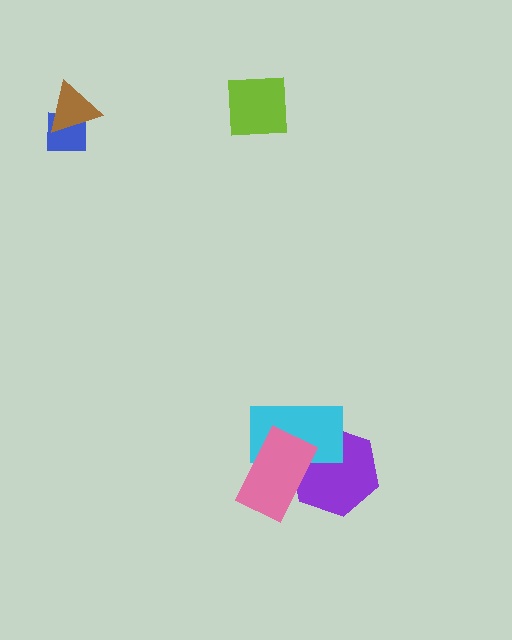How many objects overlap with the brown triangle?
1 object overlaps with the brown triangle.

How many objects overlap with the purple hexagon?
2 objects overlap with the purple hexagon.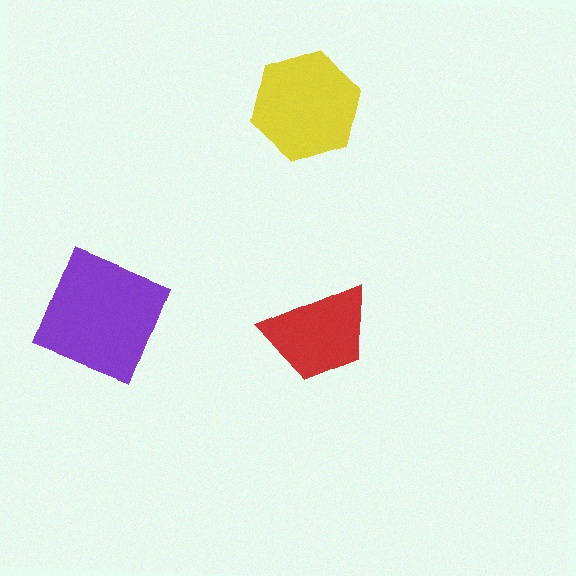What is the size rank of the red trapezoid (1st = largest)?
3rd.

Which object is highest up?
The yellow hexagon is topmost.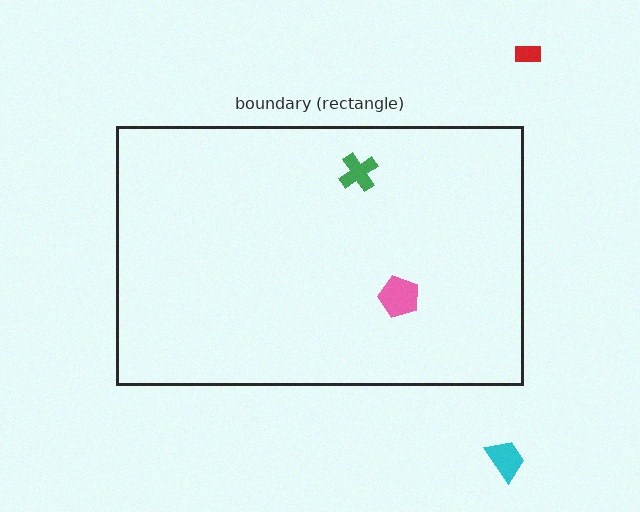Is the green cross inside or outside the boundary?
Inside.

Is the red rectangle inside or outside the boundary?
Outside.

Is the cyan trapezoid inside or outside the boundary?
Outside.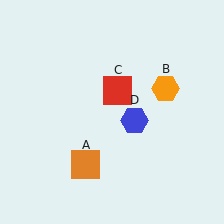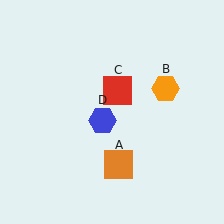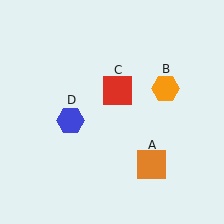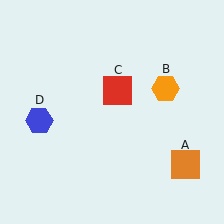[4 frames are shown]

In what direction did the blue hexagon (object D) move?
The blue hexagon (object D) moved left.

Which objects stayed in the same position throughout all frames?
Orange hexagon (object B) and red square (object C) remained stationary.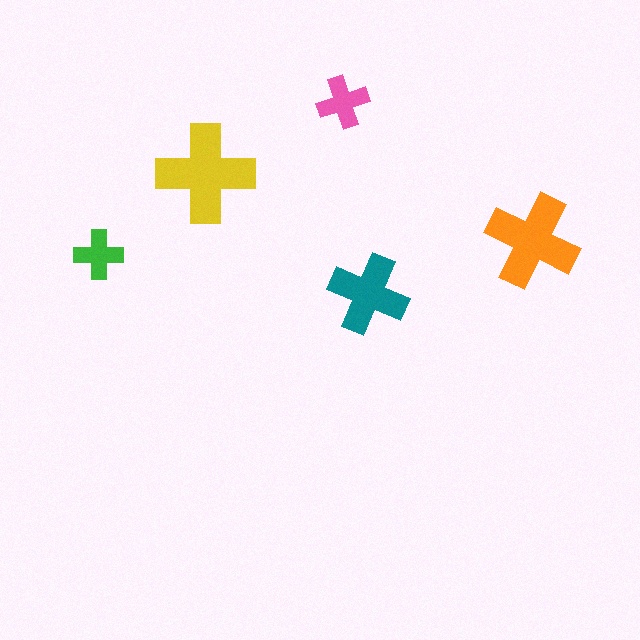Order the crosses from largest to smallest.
the yellow one, the orange one, the teal one, the pink one, the green one.